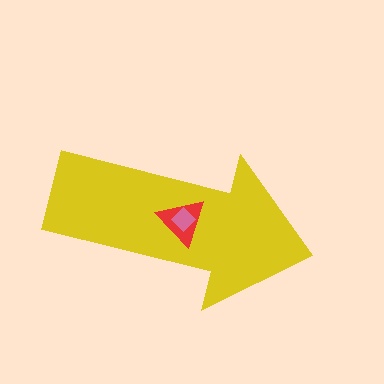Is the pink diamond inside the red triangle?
Yes.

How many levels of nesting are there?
3.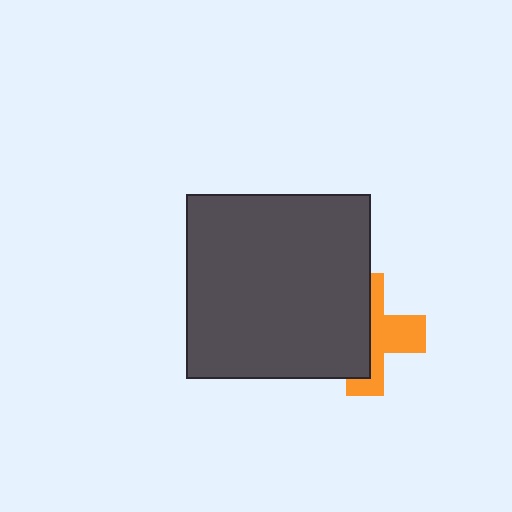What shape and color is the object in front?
The object in front is a dark gray square.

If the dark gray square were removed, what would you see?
You would see the complete orange cross.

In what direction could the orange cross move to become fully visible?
The orange cross could move right. That would shift it out from behind the dark gray square entirely.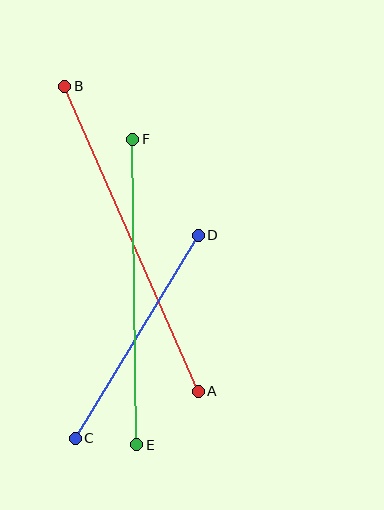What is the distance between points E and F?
The distance is approximately 305 pixels.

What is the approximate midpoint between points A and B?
The midpoint is at approximately (131, 239) pixels.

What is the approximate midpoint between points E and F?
The midpoint is at approximately (135, 292) pixels.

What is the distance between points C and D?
The distance is approximately 238 pixels.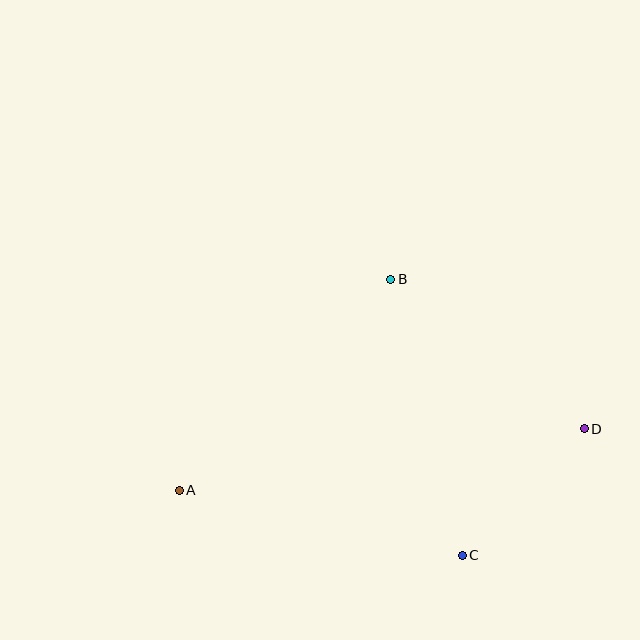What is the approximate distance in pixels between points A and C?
The distance between A and C is approximately 290 pixels.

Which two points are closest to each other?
Points C and D are closest to each other.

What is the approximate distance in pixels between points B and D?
The distance between B and D is approximately 245 pixels.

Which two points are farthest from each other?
Points A and D are farthest from each other.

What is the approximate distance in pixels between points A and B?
The distance between A and B is approximately 299 pixels.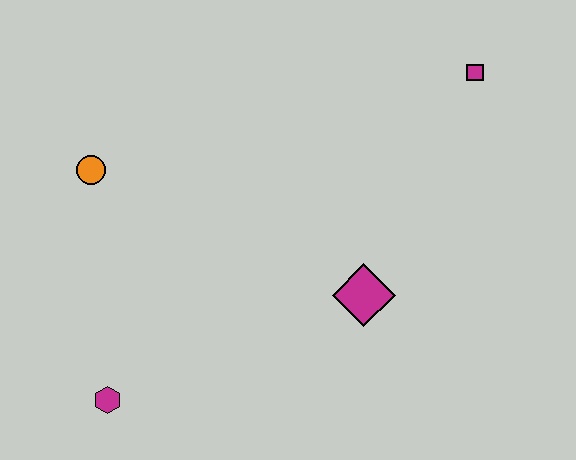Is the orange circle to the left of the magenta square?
Yes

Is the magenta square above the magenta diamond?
Yes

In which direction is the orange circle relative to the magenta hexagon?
The orange circle is above the magenta hexagon.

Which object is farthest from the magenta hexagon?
The magenta square is farthest from the magenta hexagon.